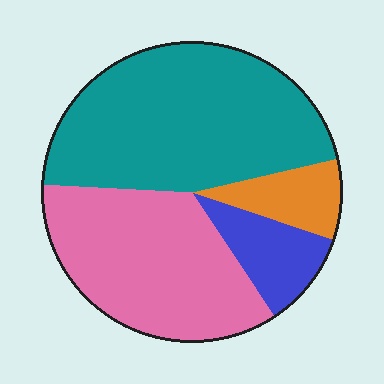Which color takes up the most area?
Teal, at roughly 45%.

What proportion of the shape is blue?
Blue takes up about one tenth (1/10) of the shape.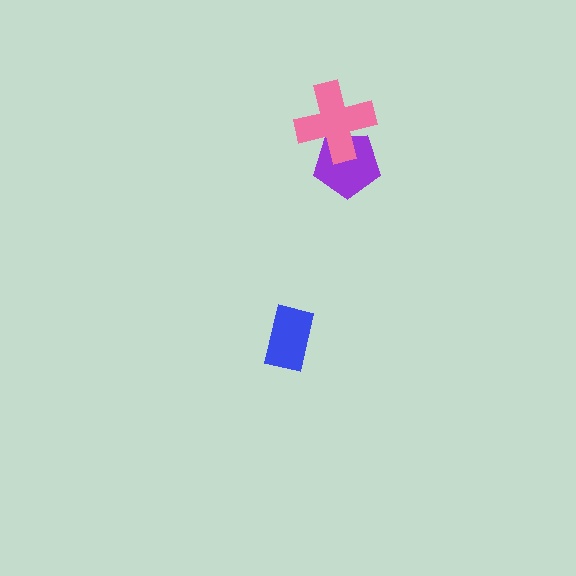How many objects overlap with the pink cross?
1 object overlaps with the pink cross.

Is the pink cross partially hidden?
No, no other shape covers it.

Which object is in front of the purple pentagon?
The pink cross is in front of the purple pentagon.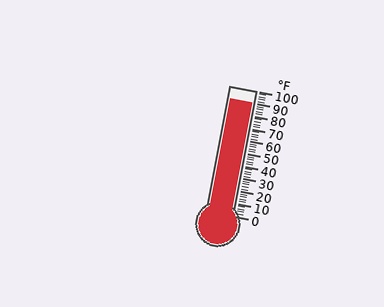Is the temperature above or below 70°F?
The temperature is above 70°F.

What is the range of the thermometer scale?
The thermometer scale ranges from 0°F to 100°F.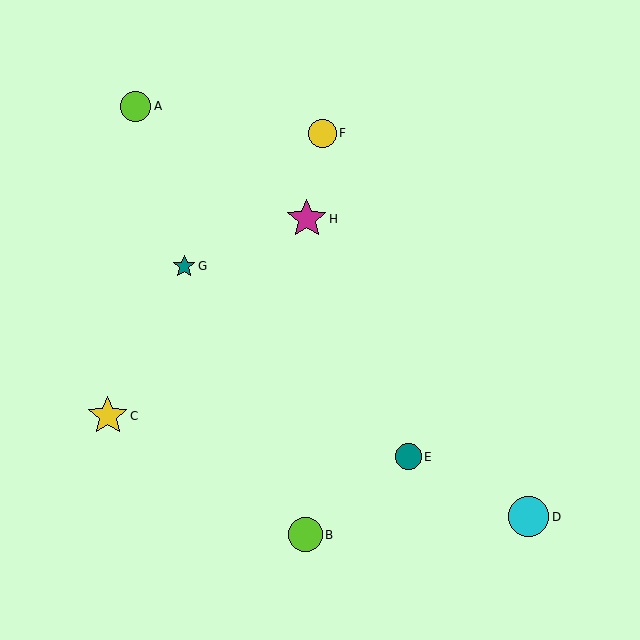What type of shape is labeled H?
Shape H is a magenta star.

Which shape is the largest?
The cyan circle (labeled D) is the largest.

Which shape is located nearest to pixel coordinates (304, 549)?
The lime circle (labeled B) at (305, 535) is nearest to that location.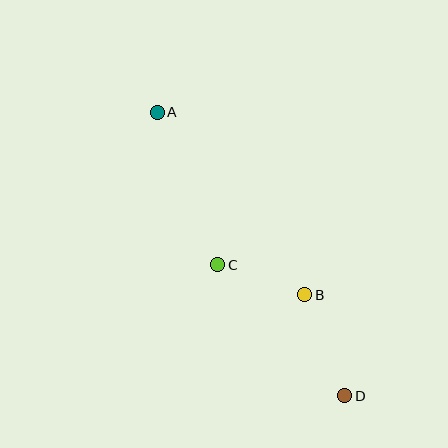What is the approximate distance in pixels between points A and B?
The distance between A and B is approximately 235 pixels.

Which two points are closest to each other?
Points B and C are closest to each other.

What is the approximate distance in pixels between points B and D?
The distance between B and D is approximately 108 pixels.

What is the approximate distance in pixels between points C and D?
The distance between C and D is approximately 182 pixels.